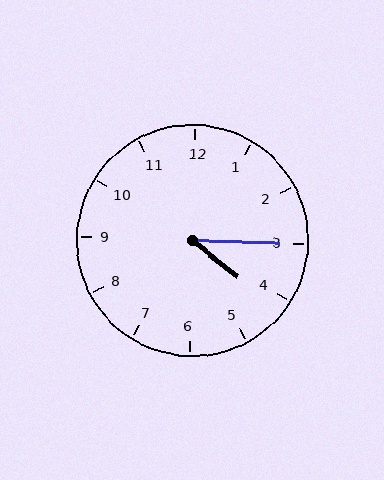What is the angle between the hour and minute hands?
Approximately 38 degrees.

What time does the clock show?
4:15.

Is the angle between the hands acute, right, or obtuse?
It is acute.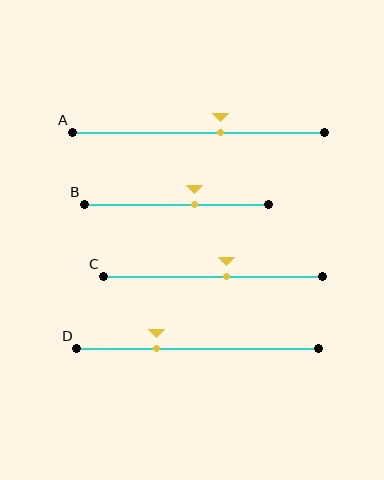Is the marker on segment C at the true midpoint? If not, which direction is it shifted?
No, the marker on segment C is shifted to the right by about 6% of the segment length.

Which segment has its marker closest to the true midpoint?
Segment C has its marker closest to the true midpoint.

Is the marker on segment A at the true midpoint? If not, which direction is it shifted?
No, the marker on segment A is shifted to the right by about 9% of the segment length.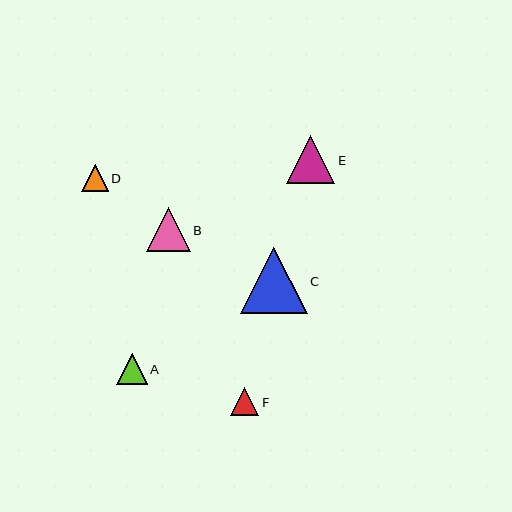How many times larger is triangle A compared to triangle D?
Triangle A is approximately 1.2 times the size of triangle D.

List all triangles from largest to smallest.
From largest to smallest: C, E, B, A, F, D.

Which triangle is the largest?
Triangle C is the largest with a size of approximately 67 pixels.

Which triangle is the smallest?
Triangle D is the smallest with a size of approximately 26 pixels.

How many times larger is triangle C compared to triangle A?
Triangle C is approximately 2.2 times the size of triangle A.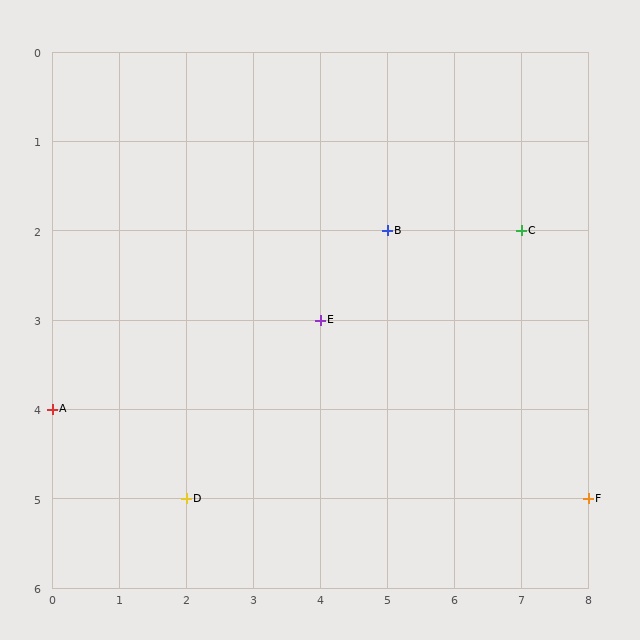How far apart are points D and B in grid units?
Points D and B are 3 columns and 3 rows apart (about 4.2 grid units diagonally).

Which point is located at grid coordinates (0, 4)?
Point A is at (0, 4).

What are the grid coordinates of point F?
Point F is at grid coordinates (8, 5).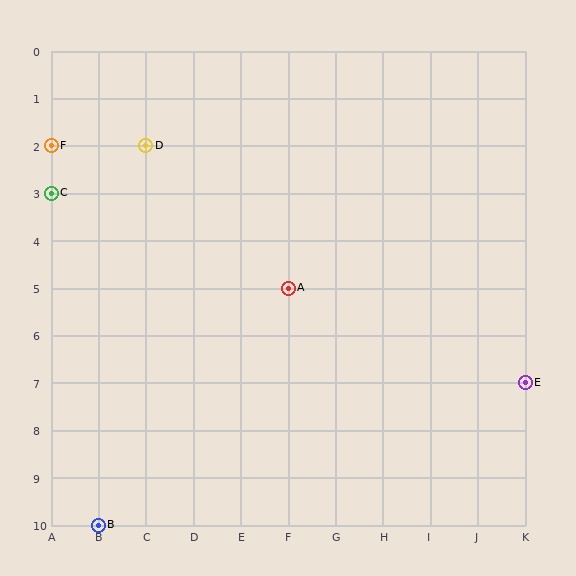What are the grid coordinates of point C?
Point C is at grid coordinates (A, 3).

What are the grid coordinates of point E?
Point E is at grid coordinates (K, 7).